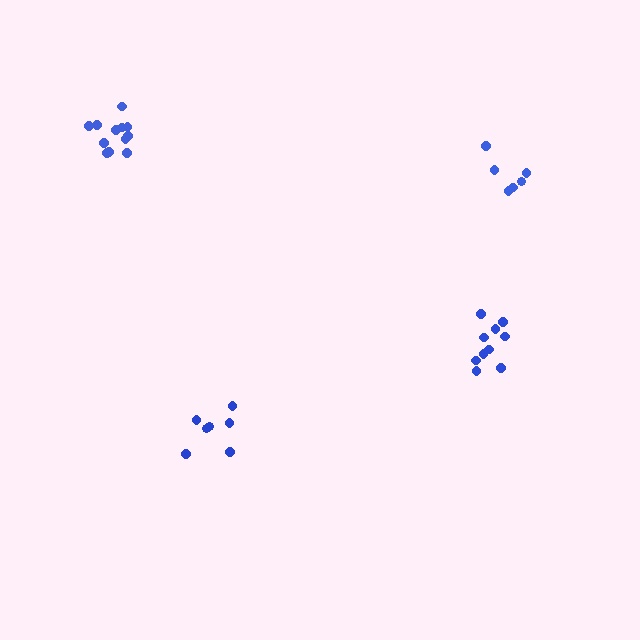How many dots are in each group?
Group 1: 12 dots, Group 2: 7 dots, Group 3: 6 dots, Group 4: 10 dots (35 total).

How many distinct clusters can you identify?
There are 4 distinct clusters.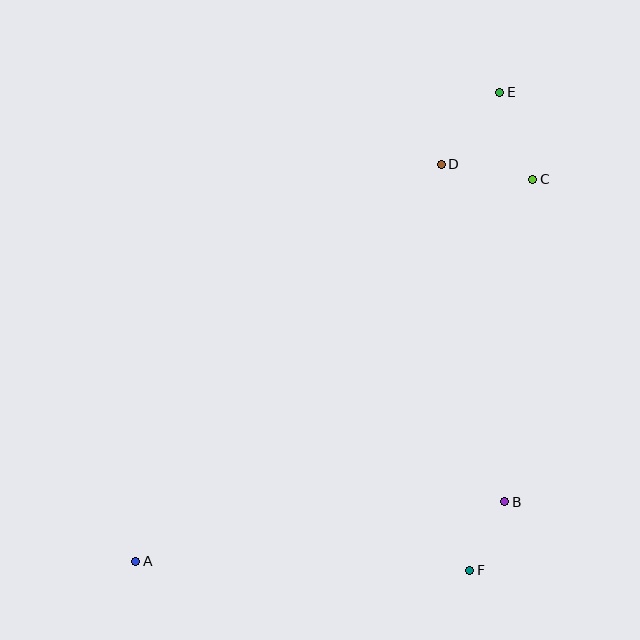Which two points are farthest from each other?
Points A and E are farthest from each other.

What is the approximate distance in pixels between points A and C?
The distance between A and C is approximately 551 pixels.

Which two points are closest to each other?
Points B and F are closest to each other.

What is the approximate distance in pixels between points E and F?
The distance between E and F is approximately 479 pixels.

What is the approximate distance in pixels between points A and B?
The distance between A and B is approximately 373 pixels.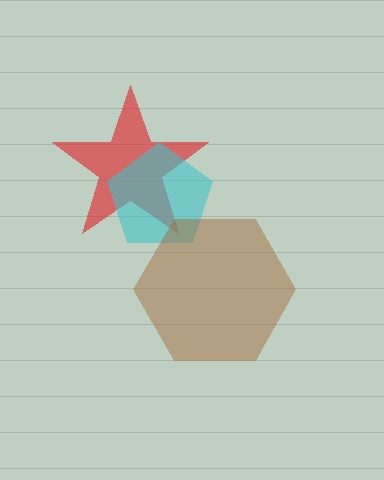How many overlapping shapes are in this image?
There are 3 overlapping shapes in the image.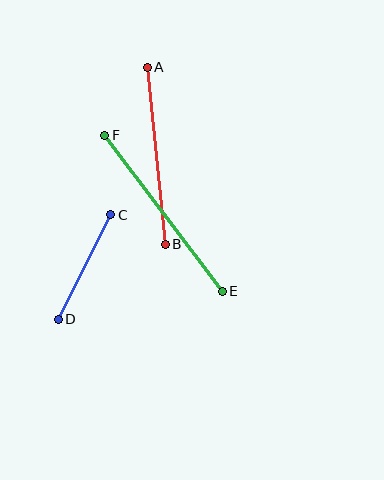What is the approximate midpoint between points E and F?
The midpoint is at approximately (164, 213) pixels.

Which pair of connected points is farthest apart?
Points E and F are farthest apart.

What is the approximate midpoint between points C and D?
The midpoint is at approximately (84, 267) pixels.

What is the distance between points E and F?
The distance is approximately 195 pixels.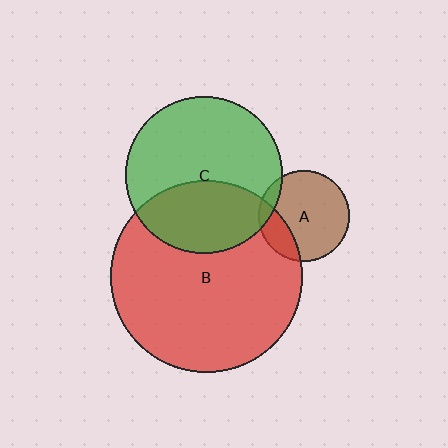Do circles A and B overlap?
Yes.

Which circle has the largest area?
Circle B (red).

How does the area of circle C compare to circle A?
Approximately 3.0 times.